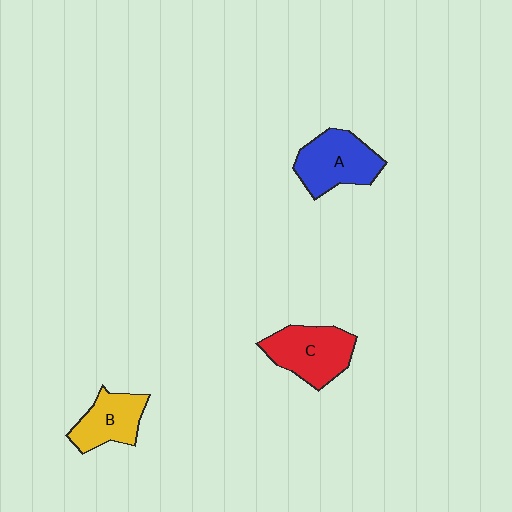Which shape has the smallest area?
Shape B (yellow).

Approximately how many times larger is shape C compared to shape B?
Approximately 1.3 times.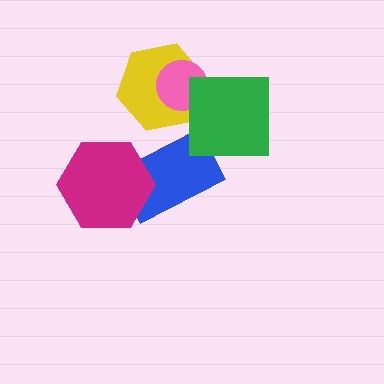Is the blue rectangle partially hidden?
Yes, it is partially covered by another shape.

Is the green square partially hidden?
No, no other shape covers it.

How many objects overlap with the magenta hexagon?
1 object overlaps with the magenta hexagon.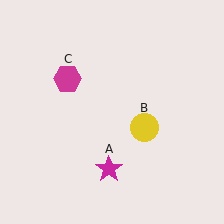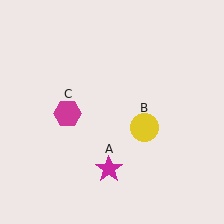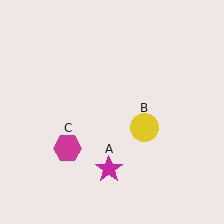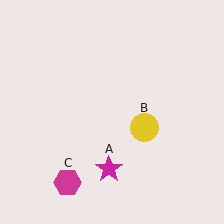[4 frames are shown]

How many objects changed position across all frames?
1 object changed position: magenta hexagon (object C).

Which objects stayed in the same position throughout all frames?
Magenta star (object A) and yellow circle (object B) remained stationary.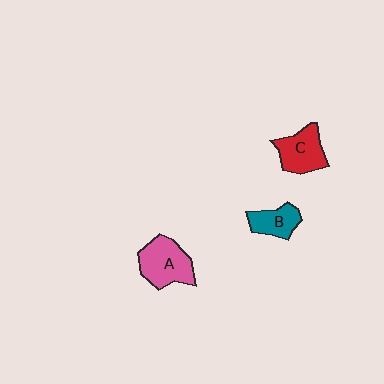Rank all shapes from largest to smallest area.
From largest to smallest: A (pink), C (red), B (teal).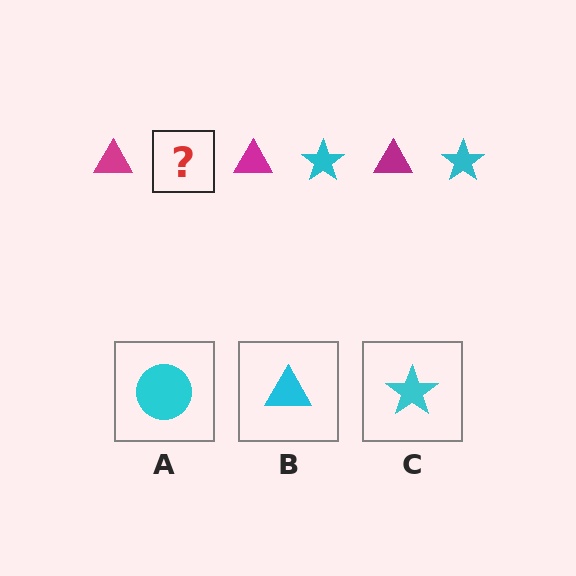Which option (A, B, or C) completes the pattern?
C.